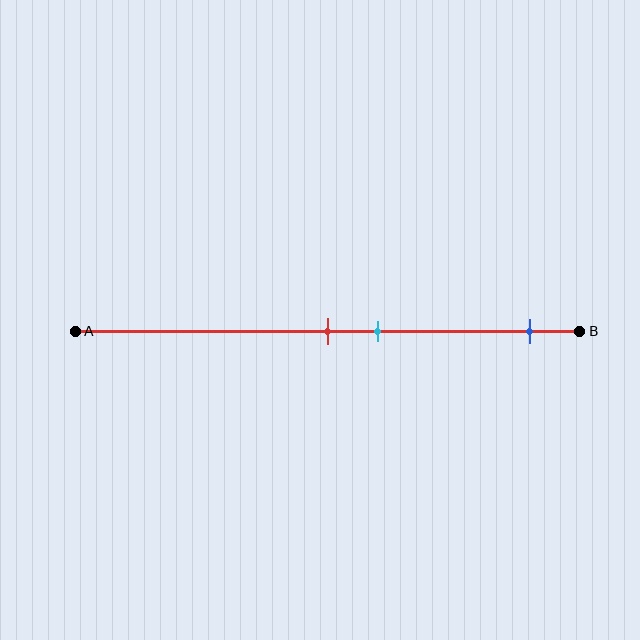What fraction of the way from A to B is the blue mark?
The blue mark is approximately 90% (0.9) of the way from A to B.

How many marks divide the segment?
There are 3 marks dividing the segment.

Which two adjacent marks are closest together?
The red and cyan marks are the closest adjacent pair.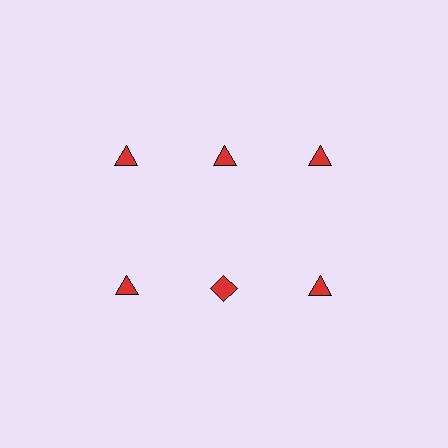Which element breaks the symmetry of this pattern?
The red diamond in the second row, second from left column breaks the symmetry. All other shapes are red triangles.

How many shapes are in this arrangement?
There are 6 shapes arranged in a grid pattern.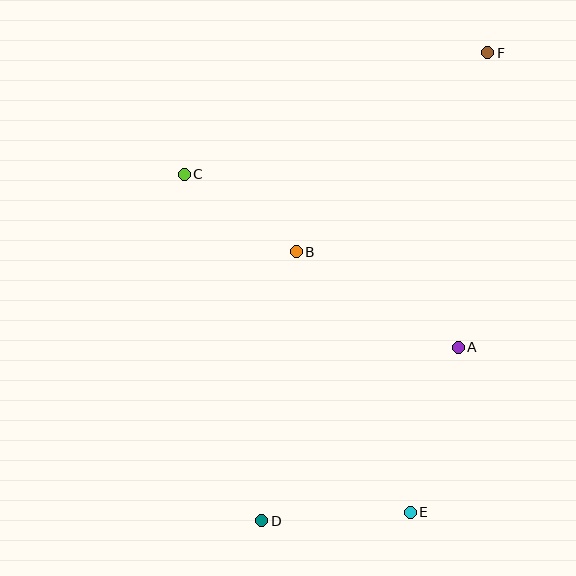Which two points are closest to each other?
Points B and C are closest to each other.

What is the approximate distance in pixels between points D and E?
The distance between D and E is approximately 149 pixels.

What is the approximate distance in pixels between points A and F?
The distance between A and F is approximately 296 pixels.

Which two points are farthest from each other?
Points D and F are farthest from each other.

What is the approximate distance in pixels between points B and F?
The distance between B and F is approximately 276 pixels.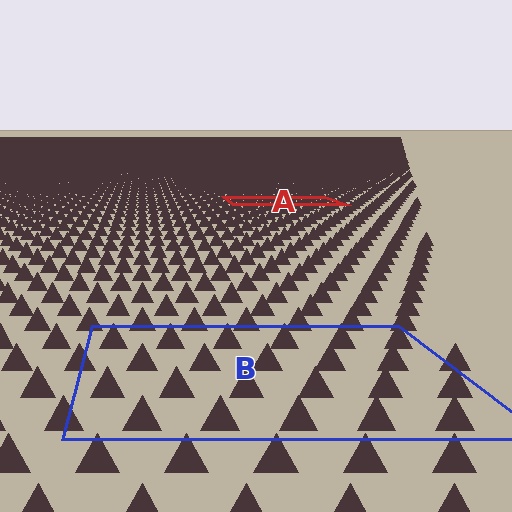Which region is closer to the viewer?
Region B is closer. The texture elements there are larger and more spread out.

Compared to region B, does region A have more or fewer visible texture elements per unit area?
Region A has more texture elements per unit area — they are packed more densely because it is farther away.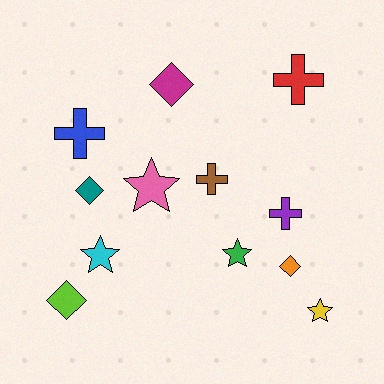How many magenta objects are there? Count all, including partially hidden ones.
There is 1 magenta object.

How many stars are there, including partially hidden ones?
There are 4 stars.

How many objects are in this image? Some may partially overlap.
There are 12 objects.